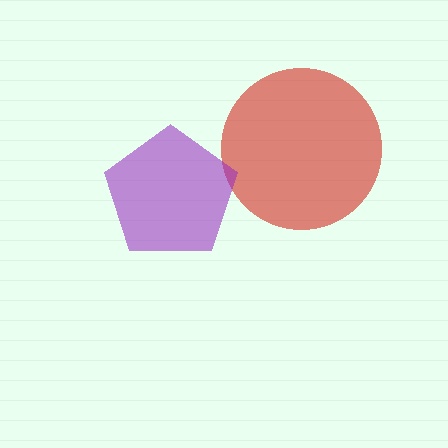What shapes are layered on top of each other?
The layered shapes are: a red circle, a purple pentagon.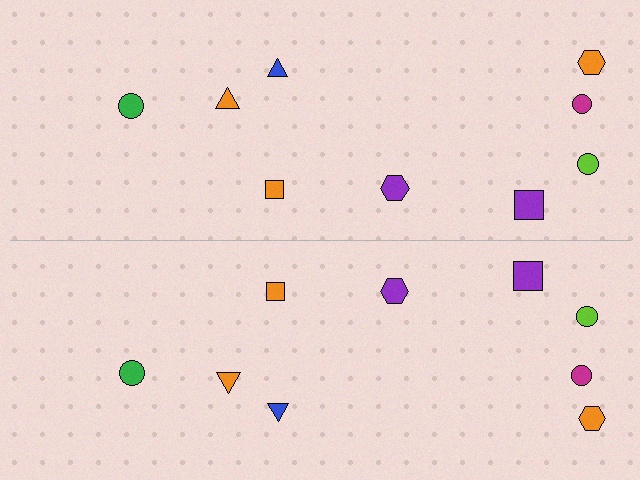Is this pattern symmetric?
Yes, this pattern has bilateral (reflection) symmetry.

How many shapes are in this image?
There are 18 shapes in this image.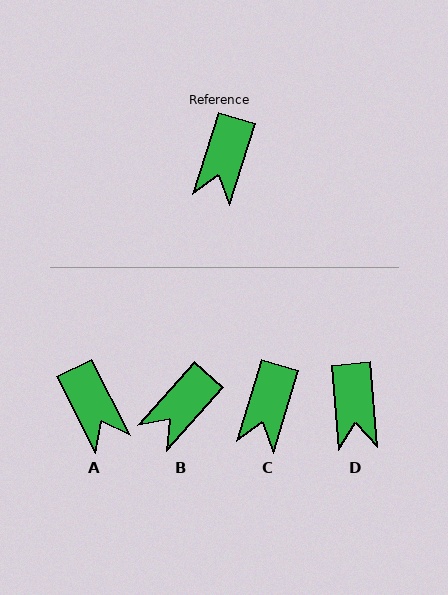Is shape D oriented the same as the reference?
No, it is off by about 22 degrees.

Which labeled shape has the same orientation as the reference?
C.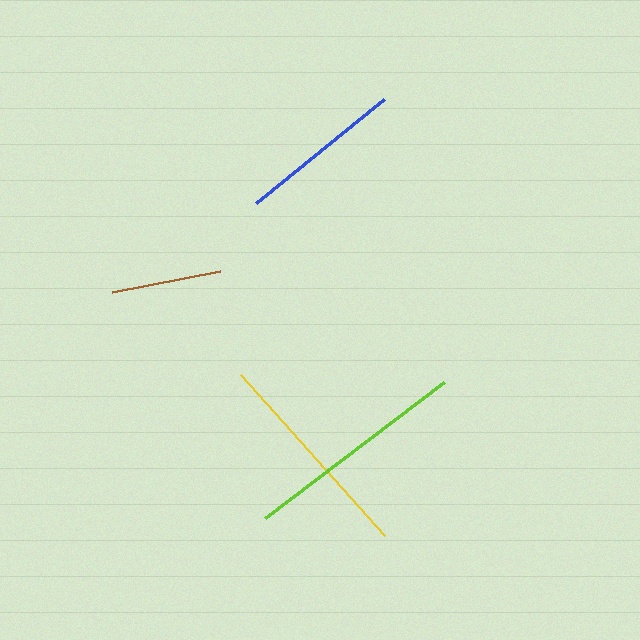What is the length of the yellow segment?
The yellow segment is approximately 216 pixels long.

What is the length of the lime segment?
The lime segment is approximately 225 pixels long.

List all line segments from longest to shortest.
From longest to shortest: lime, yellow, blue, brown.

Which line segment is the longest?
The lime line is the longest at approximately 225 pixels.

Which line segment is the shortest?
The brown line is the shortest at approximately 109 pixels.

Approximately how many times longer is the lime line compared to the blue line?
The lime line is approximately 1.4 times the length of the blue line.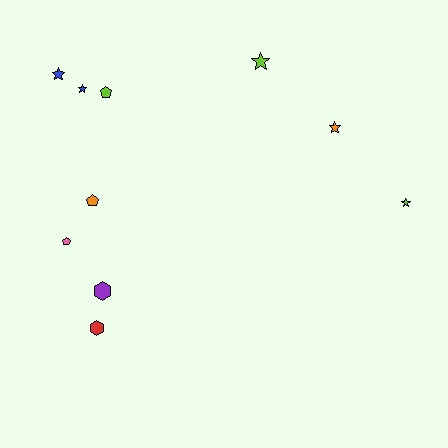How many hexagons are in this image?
There are 2 hexagons.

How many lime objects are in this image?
There are 3 lime objects.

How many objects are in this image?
There are 10 objects.